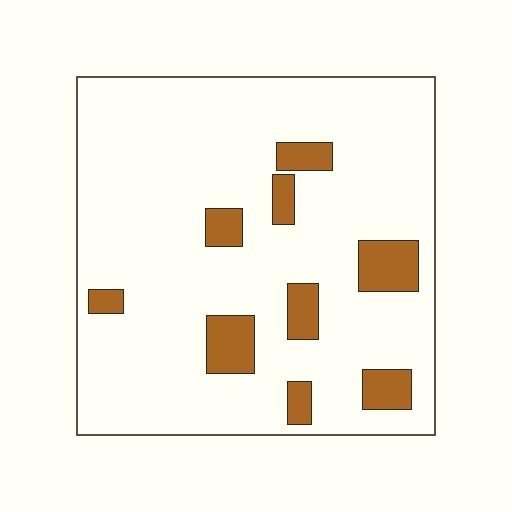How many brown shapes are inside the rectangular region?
9.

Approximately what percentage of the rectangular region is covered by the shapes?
Approximately 15%.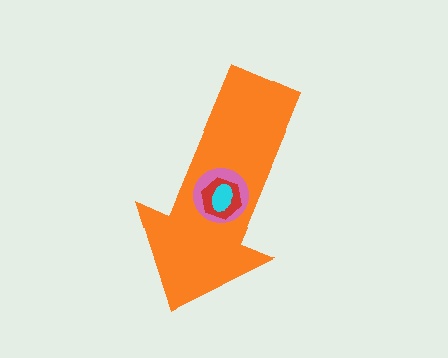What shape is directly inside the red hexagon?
The cyan ellipse.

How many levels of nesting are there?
4.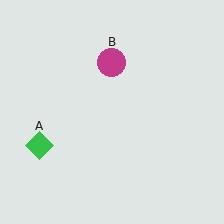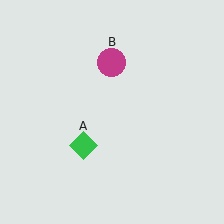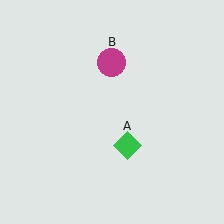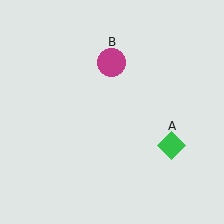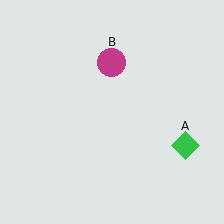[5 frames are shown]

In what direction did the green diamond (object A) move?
The green diamond (object A) moved right.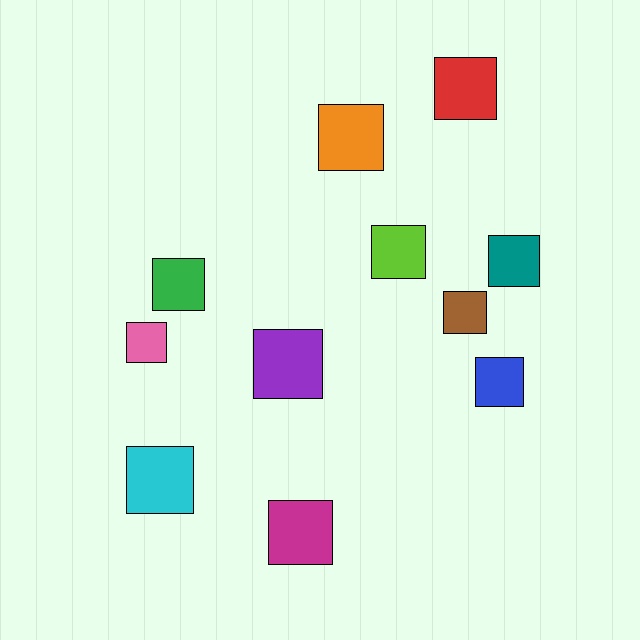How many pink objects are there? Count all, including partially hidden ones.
There is 1 pink object.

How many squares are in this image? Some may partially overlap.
There are 11 squares.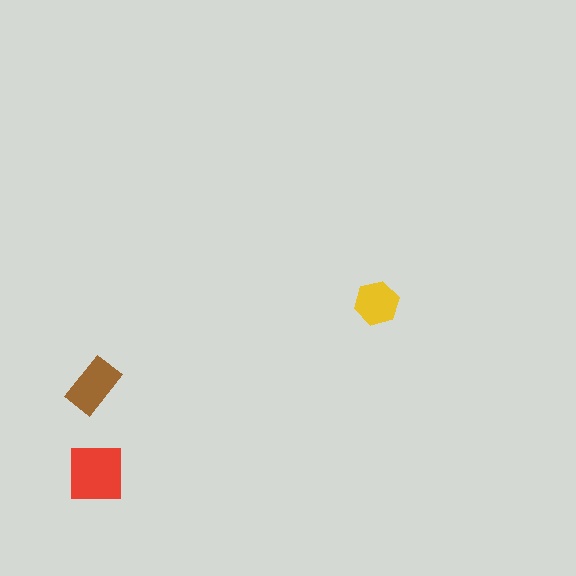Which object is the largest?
The red square.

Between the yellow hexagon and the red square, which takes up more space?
The red square.